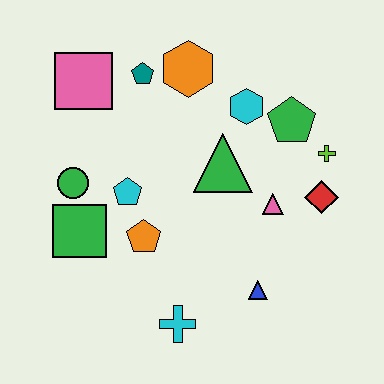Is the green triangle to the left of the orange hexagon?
No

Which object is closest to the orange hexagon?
The teal pentagon is closest to the orange hexagon.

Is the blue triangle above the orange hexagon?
No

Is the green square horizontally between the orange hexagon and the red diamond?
No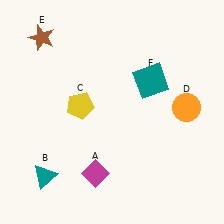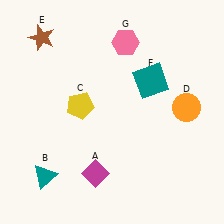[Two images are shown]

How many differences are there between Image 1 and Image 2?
There is 1 difference between the two images.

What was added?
A pink hexagon (G) was added in Image 2.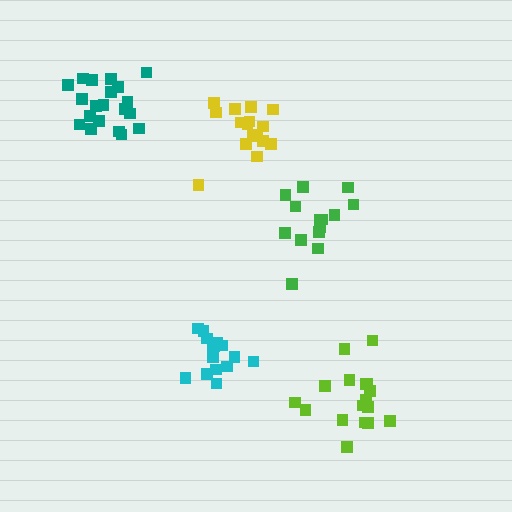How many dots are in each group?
Group 1: 14 dots, Group 2: 16 dots, Group 3: 20 dots, Group 4: 17 dots, Group 5: 15 dots (82 total).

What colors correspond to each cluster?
The clusters are colored: green, yellow, teal, lime, cyan.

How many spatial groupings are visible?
There are 5 spatial groupings.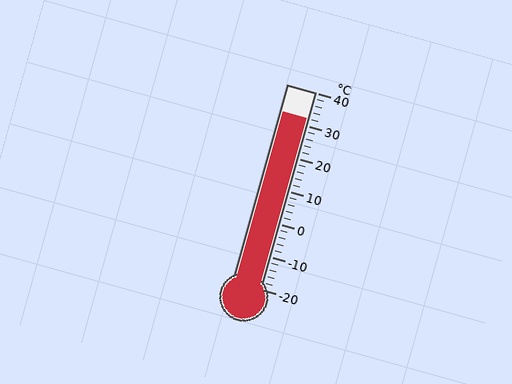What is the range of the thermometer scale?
The thermometer scale ranges from -20°C to 40°C.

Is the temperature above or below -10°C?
The temperature is above -10°C.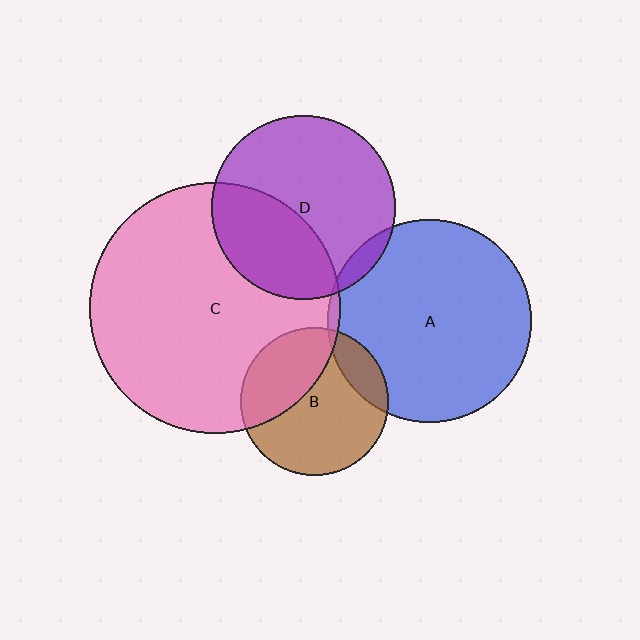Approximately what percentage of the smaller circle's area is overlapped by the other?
Approximately 35%.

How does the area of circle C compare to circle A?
Approximately 1.5 times.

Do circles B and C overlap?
Yes.